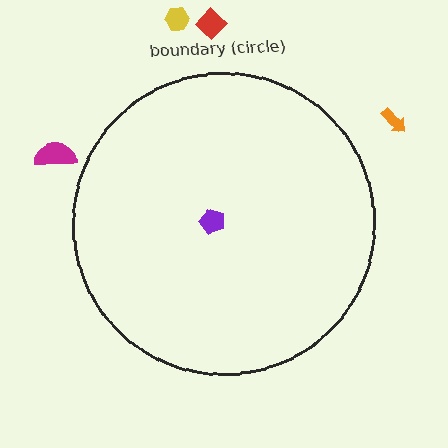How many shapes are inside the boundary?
1 inside, 4 outside.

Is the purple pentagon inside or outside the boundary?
Inside.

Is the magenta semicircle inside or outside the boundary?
Outside.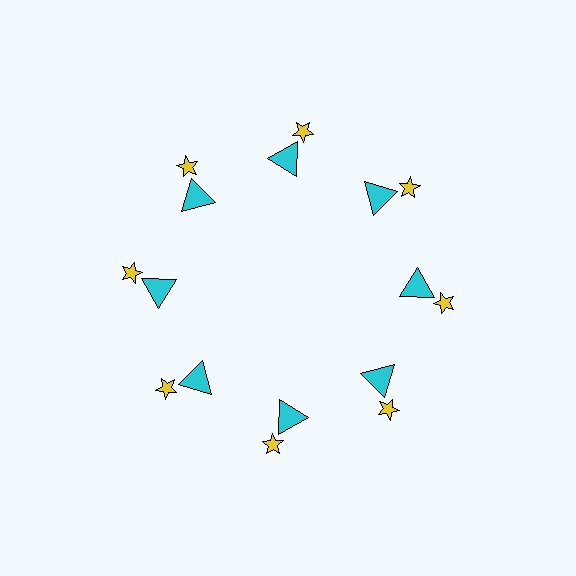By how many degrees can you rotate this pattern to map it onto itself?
The pattern maps onto itself every 45 degrees of rotation.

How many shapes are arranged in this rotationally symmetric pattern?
There are 16 shapes, arranged in 8 groups of 2.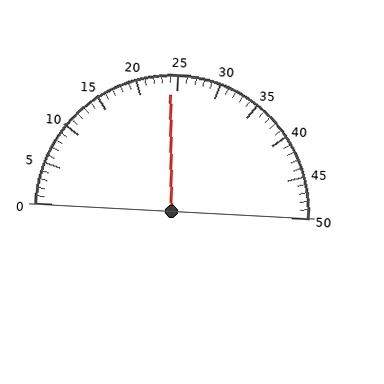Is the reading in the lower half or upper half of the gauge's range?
The reading is in the lower half of the range (0 to 50).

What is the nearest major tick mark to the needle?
The nearest major tick mark is 25.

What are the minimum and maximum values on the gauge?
The gauge ranges from 0 to 50.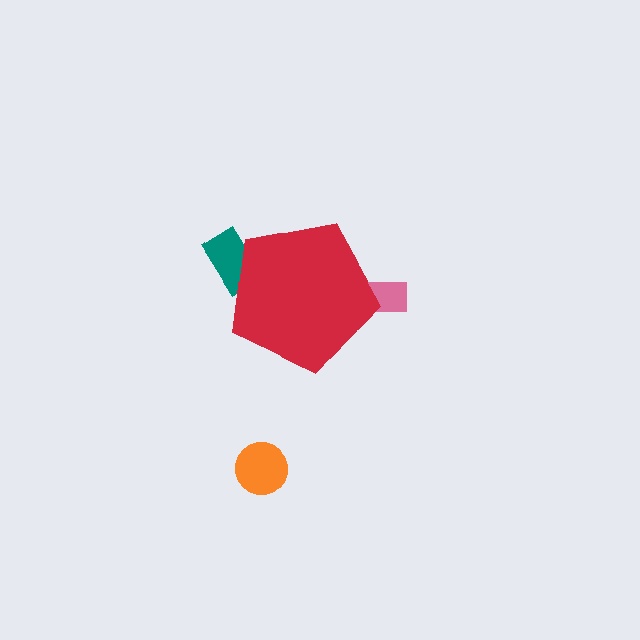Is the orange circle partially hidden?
No, the orange circle is fully visible.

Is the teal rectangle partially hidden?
Yes, the teal rectangle is partially hidden behind the red pentagon.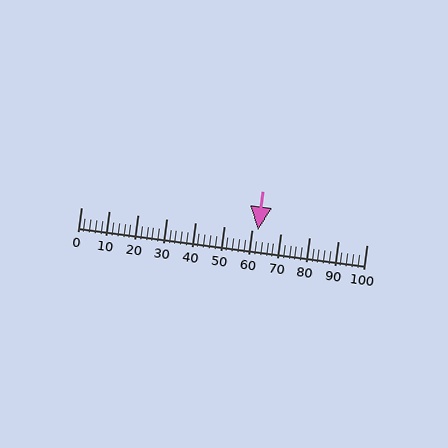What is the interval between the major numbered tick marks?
The major tick marks are spaced 10 units apart.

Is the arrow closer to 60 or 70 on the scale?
The arrow is closer to 60.